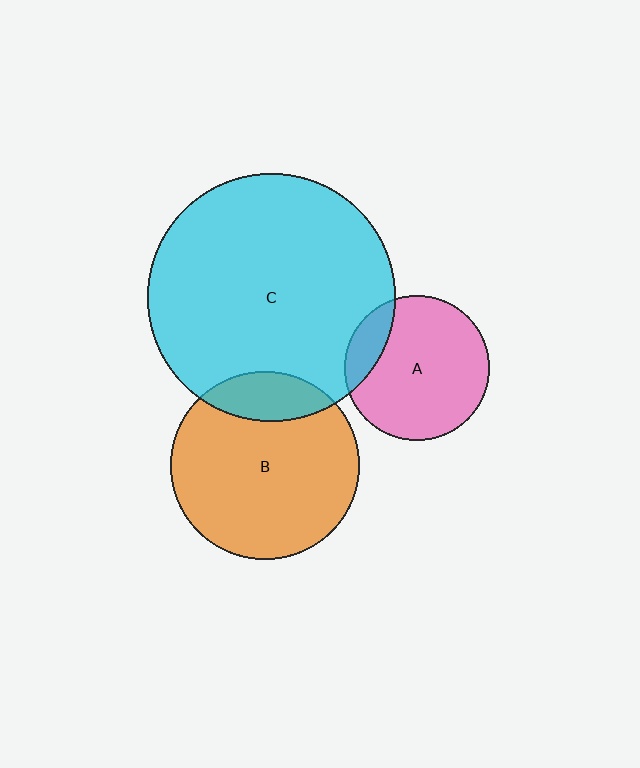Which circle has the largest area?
Circle C (cyan).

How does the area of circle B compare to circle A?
Approximately 1.7 times.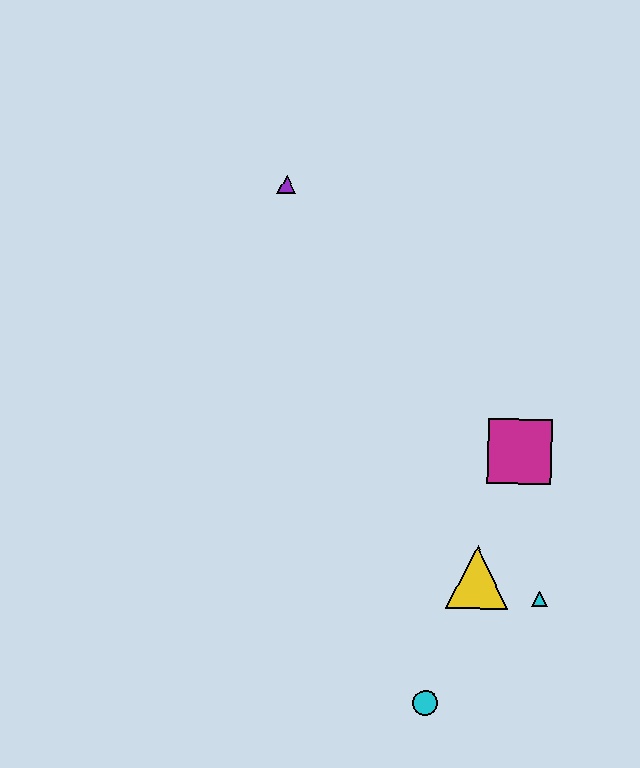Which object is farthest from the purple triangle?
The cyan circle is farthest from the purple triangle.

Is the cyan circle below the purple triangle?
Yes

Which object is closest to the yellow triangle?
The cyan triangle is closest to the yellow triangle.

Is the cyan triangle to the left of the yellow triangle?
No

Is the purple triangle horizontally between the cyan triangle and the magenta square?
No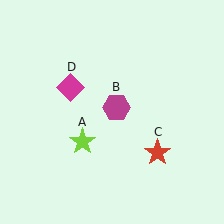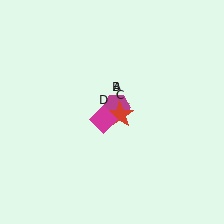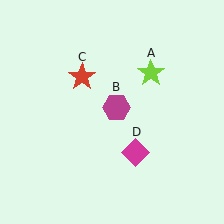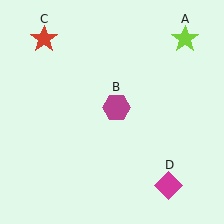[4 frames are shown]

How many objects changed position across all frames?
3 objects changed position: lime star (object A), red star (object C), magenta diamond (object D).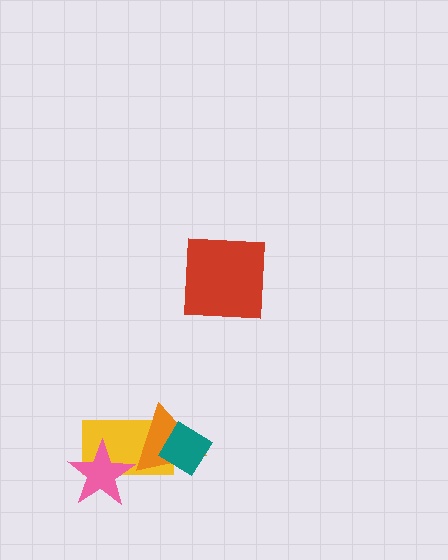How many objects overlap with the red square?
0 objects overlap with the red square.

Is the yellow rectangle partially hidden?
Yes, it is partially covered by another shape.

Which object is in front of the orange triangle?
The teal diamond is in front of the orange triangle.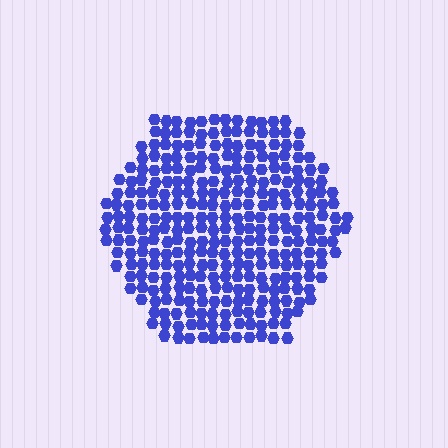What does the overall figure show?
The overall figure shows a hexagon.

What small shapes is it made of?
It is made of small hexagons.